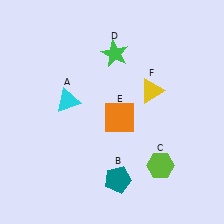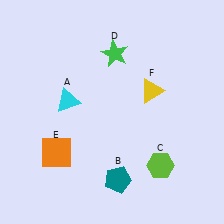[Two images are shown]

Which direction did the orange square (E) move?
The orange square (E) moved left.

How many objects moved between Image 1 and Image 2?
1 object moved between the two images.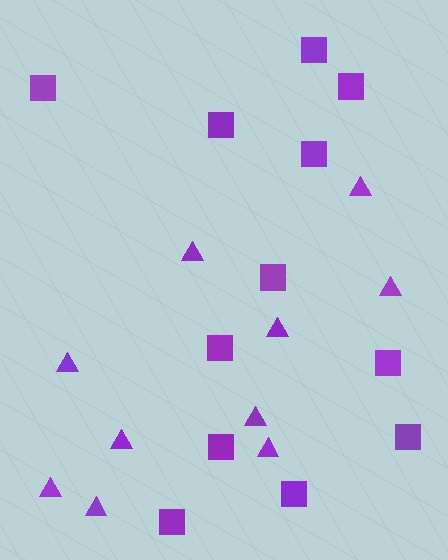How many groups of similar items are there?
There are 2 groups: one group of squares (12) and one group of triangles (10).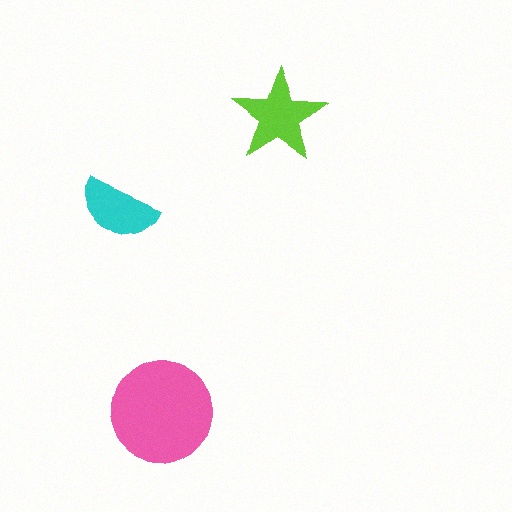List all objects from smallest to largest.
The cyan semicircle, the lime star, the pink circle.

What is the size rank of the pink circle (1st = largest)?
1st.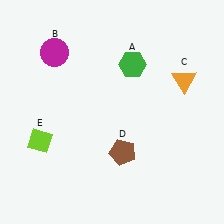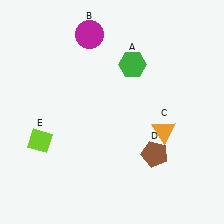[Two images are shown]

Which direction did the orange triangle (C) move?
The orange triangle (C) moved down.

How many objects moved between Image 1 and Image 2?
3 objects moved between the two images.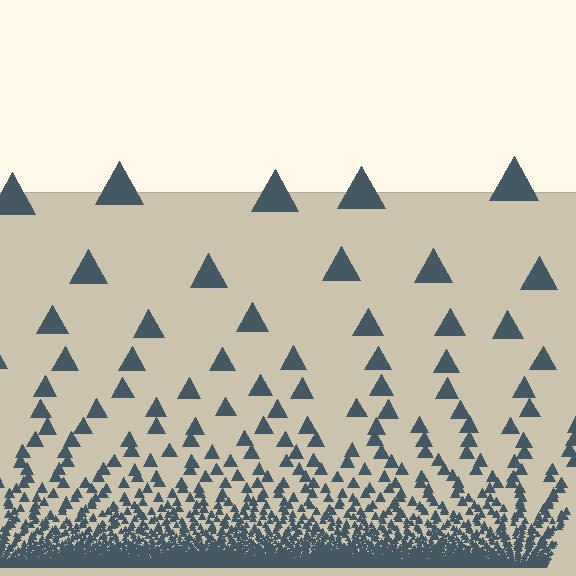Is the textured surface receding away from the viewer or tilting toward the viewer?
The surface appears to tilt toward the viewer. Texture elements get larger and sparser toward the top.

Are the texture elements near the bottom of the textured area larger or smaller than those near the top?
Smaller. The gradient is inverted — elements near the bottom are smaller and denser.